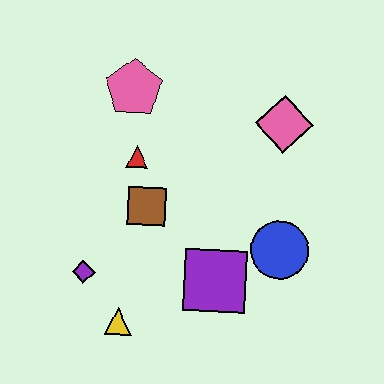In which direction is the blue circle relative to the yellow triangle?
The blue circle is to the right of the yellow triangle.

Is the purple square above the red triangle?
No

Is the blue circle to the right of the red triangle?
Yes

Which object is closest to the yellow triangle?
The purple diamond is closest to the yellow triangle.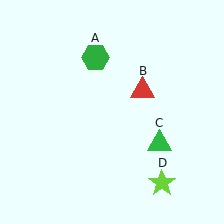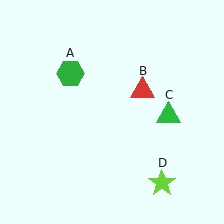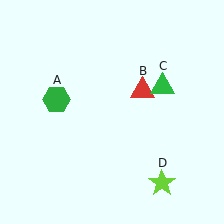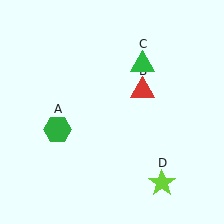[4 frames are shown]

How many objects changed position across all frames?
2 objects changed position: green hexagon (object A), green triangle (object C).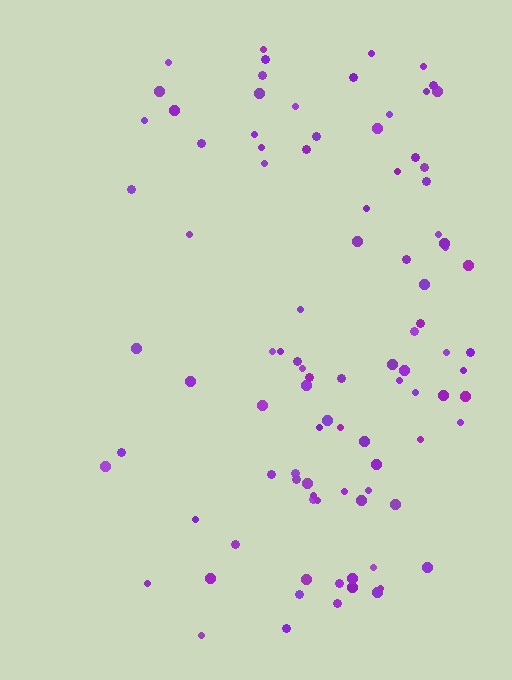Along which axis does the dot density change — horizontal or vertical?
Horizontal.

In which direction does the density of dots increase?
From left to right, with the right side densest.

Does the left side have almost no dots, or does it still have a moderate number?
Still a moderate number, just noticeably fewer than the right.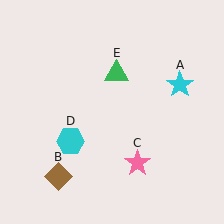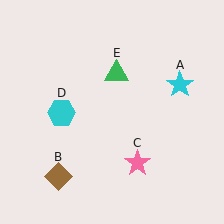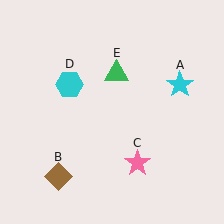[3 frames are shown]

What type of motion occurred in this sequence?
The cyan hexagon (object D) rotated clockwise around the center of the scene.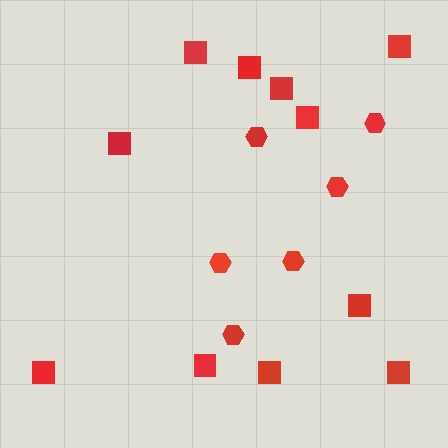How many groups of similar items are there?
There are 2 groups: one group of squares (11) and one group of hexagons (6).